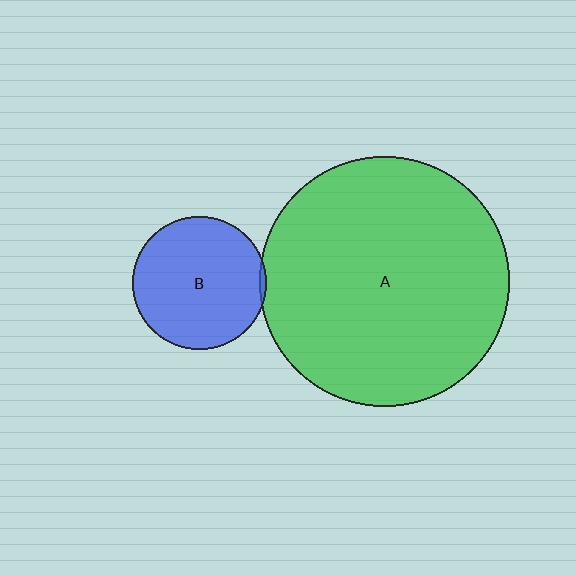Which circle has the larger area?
Circle A (green).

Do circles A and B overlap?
Yes.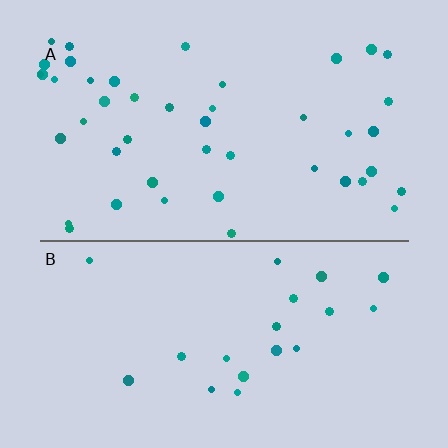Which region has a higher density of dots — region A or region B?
A (the top).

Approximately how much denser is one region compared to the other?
Approximately 2.2× — region A over region B.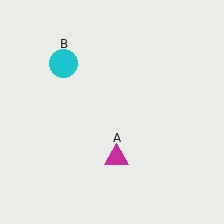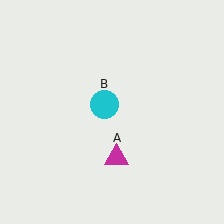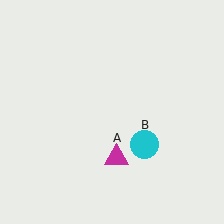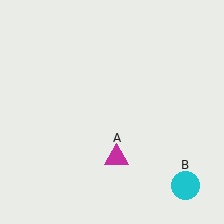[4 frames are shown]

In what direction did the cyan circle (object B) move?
The cyan circle (object B) moved down and to the right.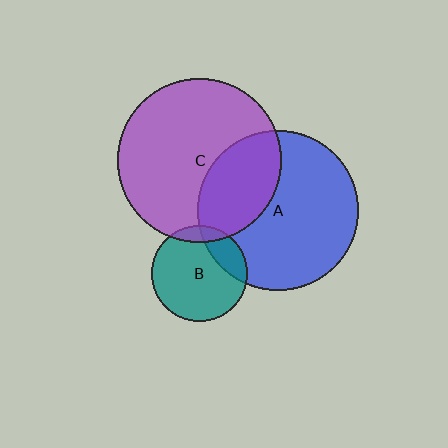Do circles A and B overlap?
Yes.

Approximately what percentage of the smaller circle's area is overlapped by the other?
Approximately 20%.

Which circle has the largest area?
Circle C (purple).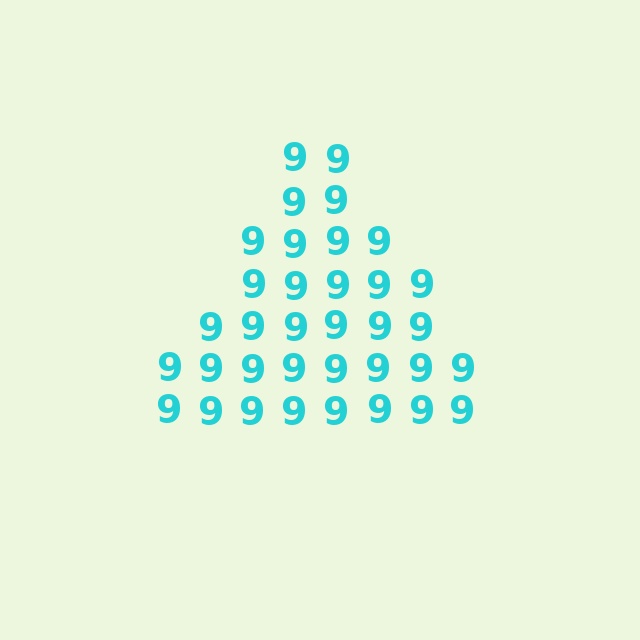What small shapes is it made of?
It is made of small digit 9's.